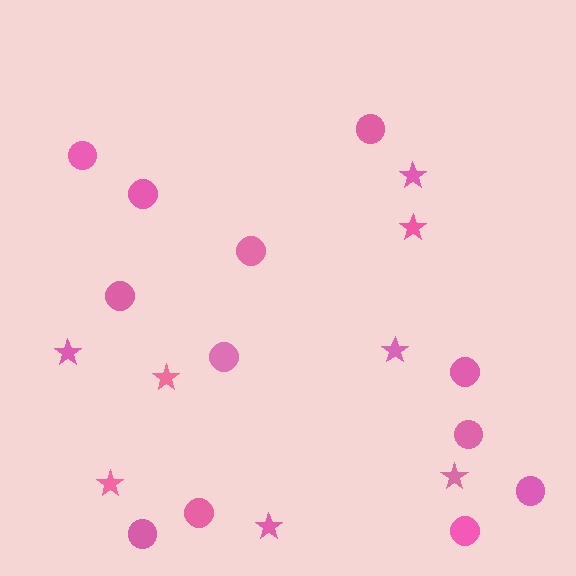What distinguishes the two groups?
There are 2 groups: one group of circles (12) and one group of stars (8).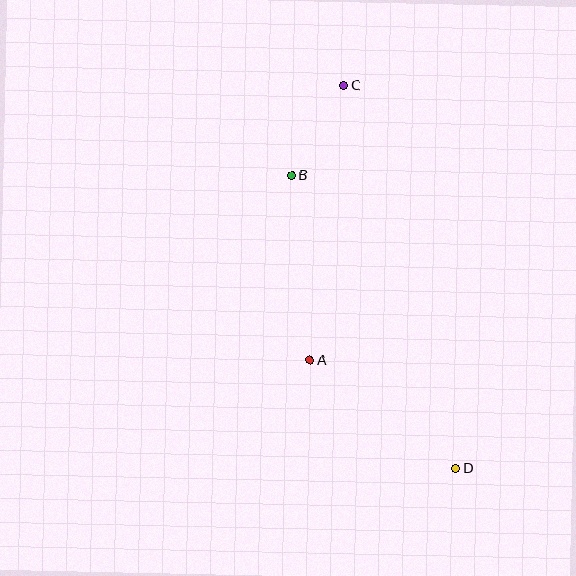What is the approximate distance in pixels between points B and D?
The distance between B and D is approximately 335 pixels.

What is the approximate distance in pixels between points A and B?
The distance between A and B is approximately 185 pixels.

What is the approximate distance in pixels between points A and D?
The distance between A and D is approximately 182 pixels.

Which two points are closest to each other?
Points B and C are closest to each other.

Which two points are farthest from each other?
Points C and D are farthest from each other.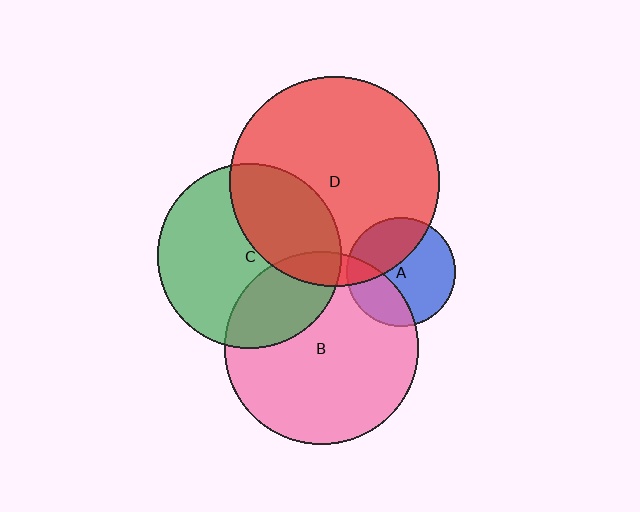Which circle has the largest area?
Circle D (red).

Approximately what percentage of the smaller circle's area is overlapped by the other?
Approximately 30%.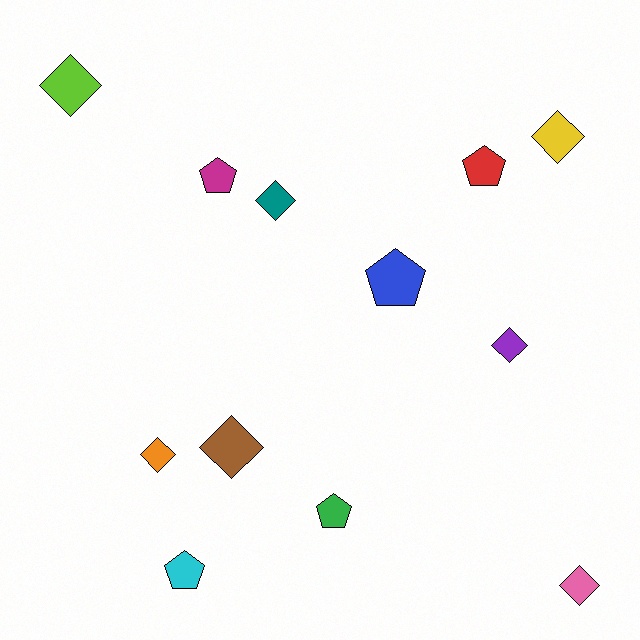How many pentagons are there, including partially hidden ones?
There are 5 pentagons.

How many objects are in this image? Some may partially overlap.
There are 12 objects.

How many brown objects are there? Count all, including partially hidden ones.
There is 1 brown object.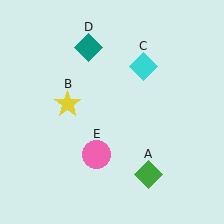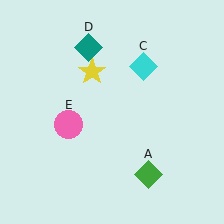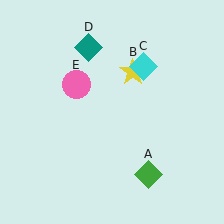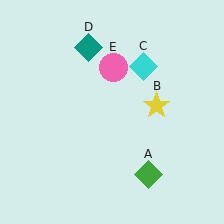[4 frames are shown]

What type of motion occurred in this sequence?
The yellow star (object B), pink circle (object E) rotated clockwise around the center of the scene.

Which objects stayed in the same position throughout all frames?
Green diamond (object A) and cyan diamond (object C) and teal diamond (object D) remained stationary.